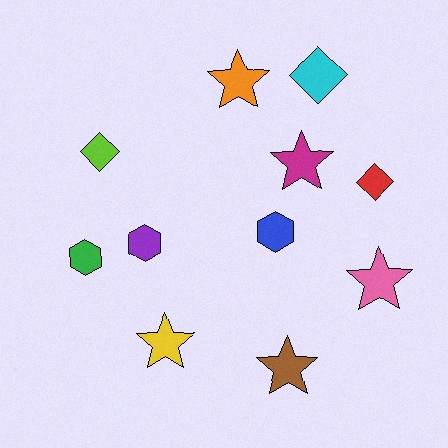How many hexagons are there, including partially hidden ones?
There are 3 hexagons.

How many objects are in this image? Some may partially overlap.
There are 11 objects.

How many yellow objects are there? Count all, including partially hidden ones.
There is 1 yellow object.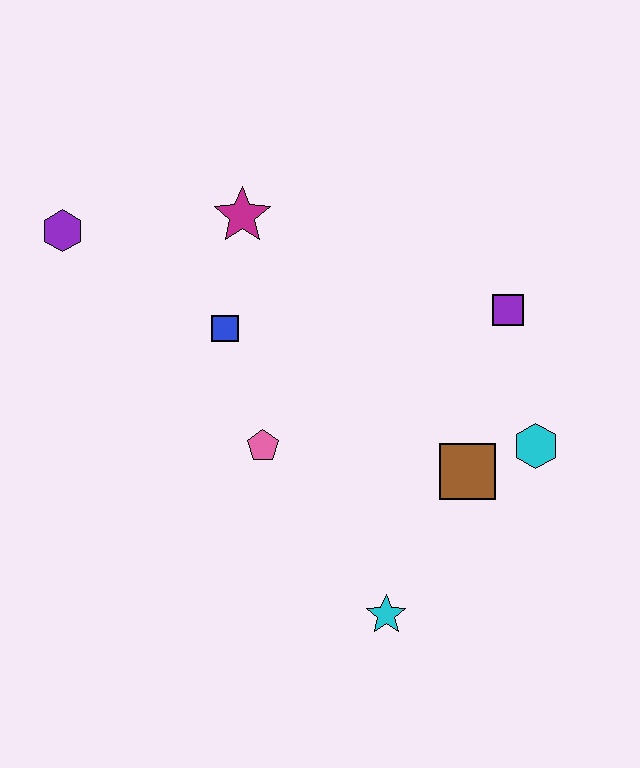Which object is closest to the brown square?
The cyan hexagon is closest to the brown square.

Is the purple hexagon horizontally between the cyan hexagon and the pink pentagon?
No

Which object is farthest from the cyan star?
The purple hexagon is farthest from the cyan star.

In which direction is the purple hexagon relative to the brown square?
The purple hexagon is to the left of the brown square.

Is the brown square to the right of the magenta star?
Yes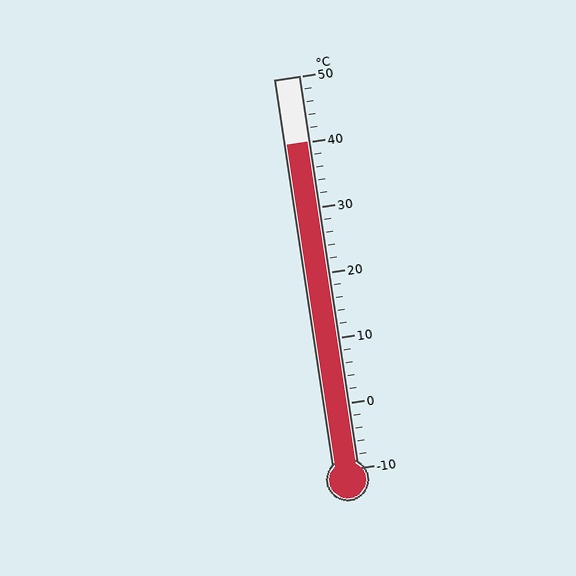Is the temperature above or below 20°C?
The temperature is above 20°C.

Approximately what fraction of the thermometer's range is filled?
The thermometer is filled to approximately 85% of its range.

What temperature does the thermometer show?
The thermometer shows approximately 40°C.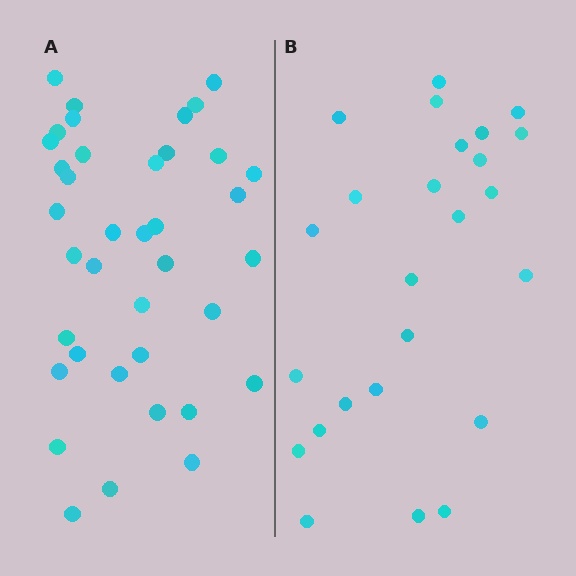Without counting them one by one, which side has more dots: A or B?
Region A (the left region) has more dots.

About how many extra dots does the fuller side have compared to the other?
Region A has approximately 15 more dots than region B.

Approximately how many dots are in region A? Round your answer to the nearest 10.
About 40 dots. (The exact count is 38, which rounds to 40.)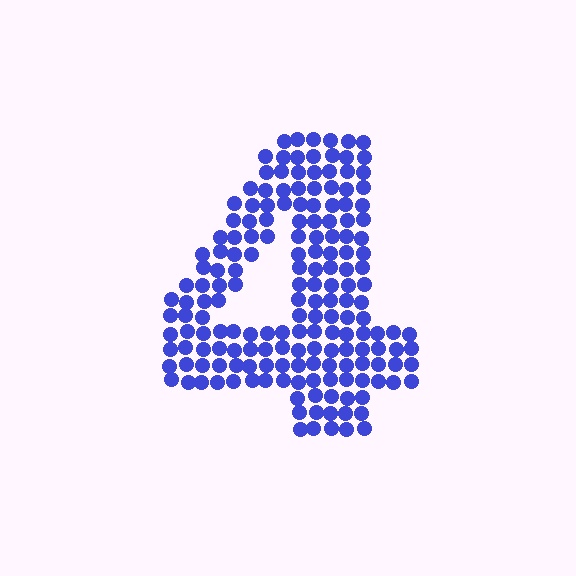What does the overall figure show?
The overall figure shows the digit 4.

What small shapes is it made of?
It is made of small circles.